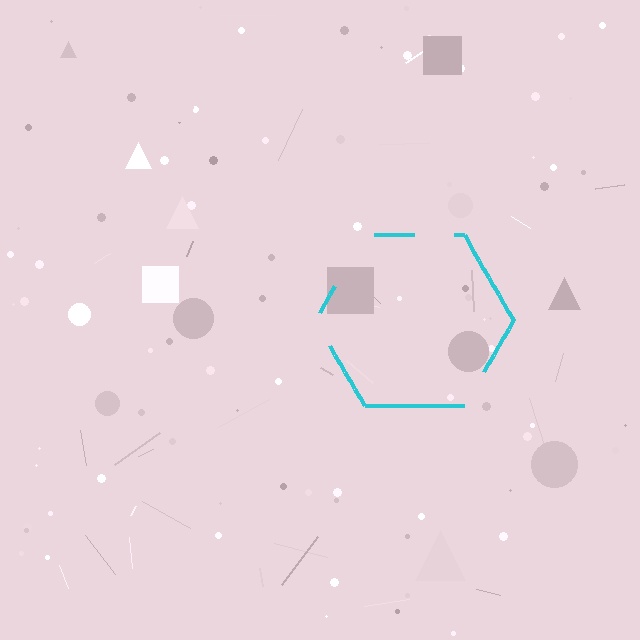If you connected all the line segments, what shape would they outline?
They would outline a hexagon.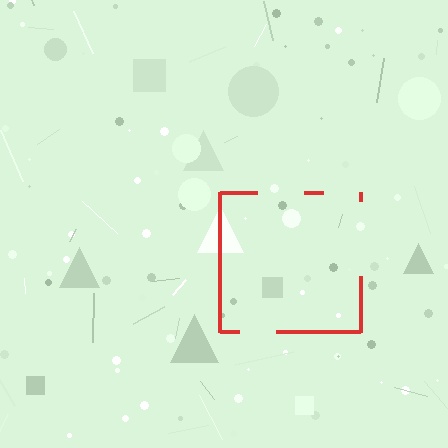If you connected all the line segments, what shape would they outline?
They would outline a square.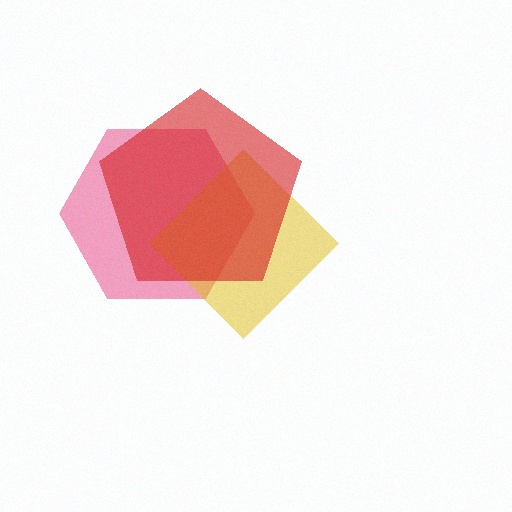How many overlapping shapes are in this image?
There are 3 overlapping shapes in the image.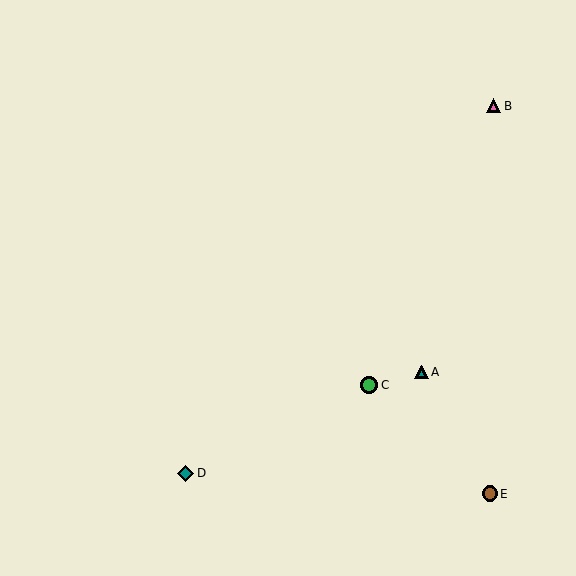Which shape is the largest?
The green circle (labeled C) is the largest.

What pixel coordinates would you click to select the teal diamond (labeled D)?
Click at (186, 473) to select the teal diamond D.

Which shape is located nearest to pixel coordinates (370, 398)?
The green circle (labeled C) at (369, 385) is nearest to that location.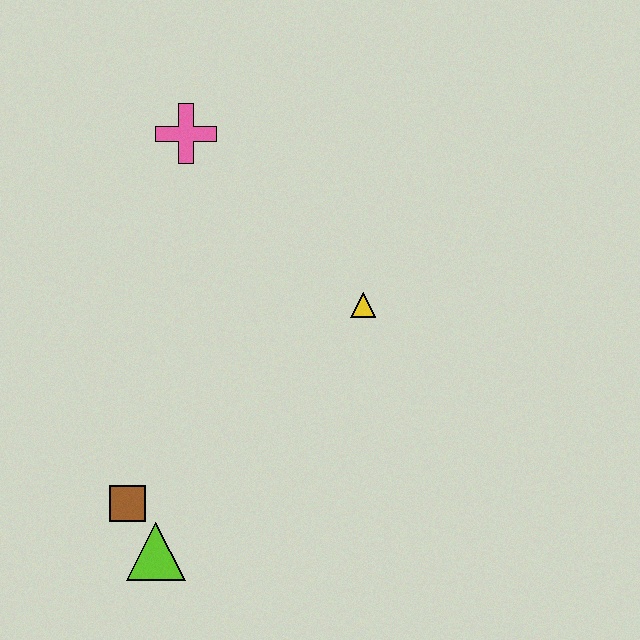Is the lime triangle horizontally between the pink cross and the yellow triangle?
No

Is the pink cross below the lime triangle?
No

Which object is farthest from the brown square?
The pink cross is farthest from the brown square.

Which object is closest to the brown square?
The lime triangle is closest to the brown square.